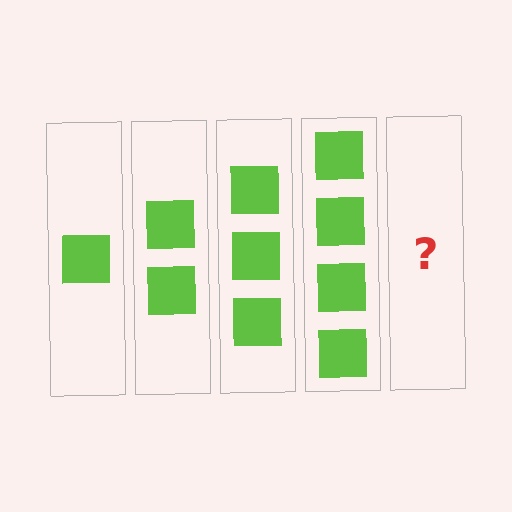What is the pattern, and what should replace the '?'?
The pattern is that each step adds one more square. The '?' should be 5 squares.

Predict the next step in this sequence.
The next step is 5 squares.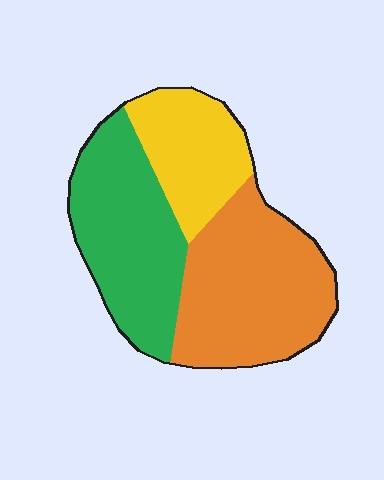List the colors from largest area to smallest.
From largest to smallest: orange, green, yellow.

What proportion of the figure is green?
Green covers 36% of the figure.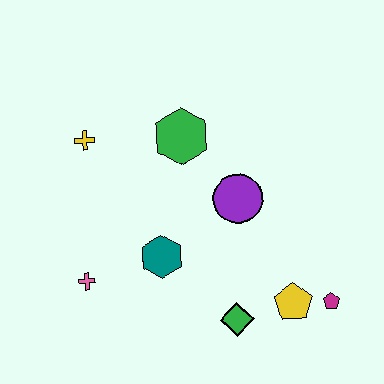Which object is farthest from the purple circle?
The pink cross is farthest from the purple circle.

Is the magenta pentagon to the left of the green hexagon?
No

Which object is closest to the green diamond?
The yellow pentagon is closest to the green diamond.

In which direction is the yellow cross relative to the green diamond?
The yellow cross is above the green diamond.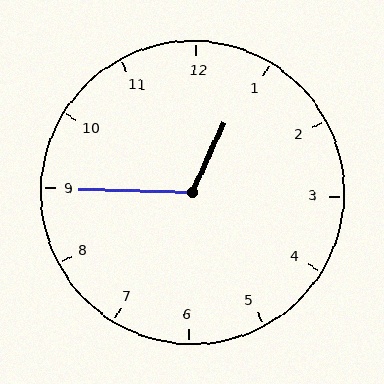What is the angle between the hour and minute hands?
Approximately 112 degrees.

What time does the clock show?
12:45.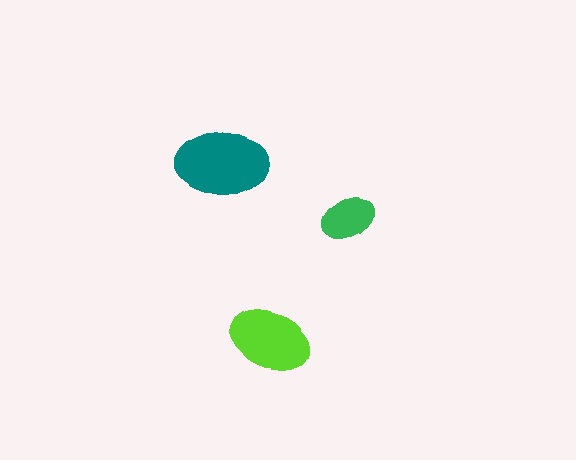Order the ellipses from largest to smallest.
the teal one, the lime one, the green one.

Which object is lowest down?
The lime ellipse is bottommost.